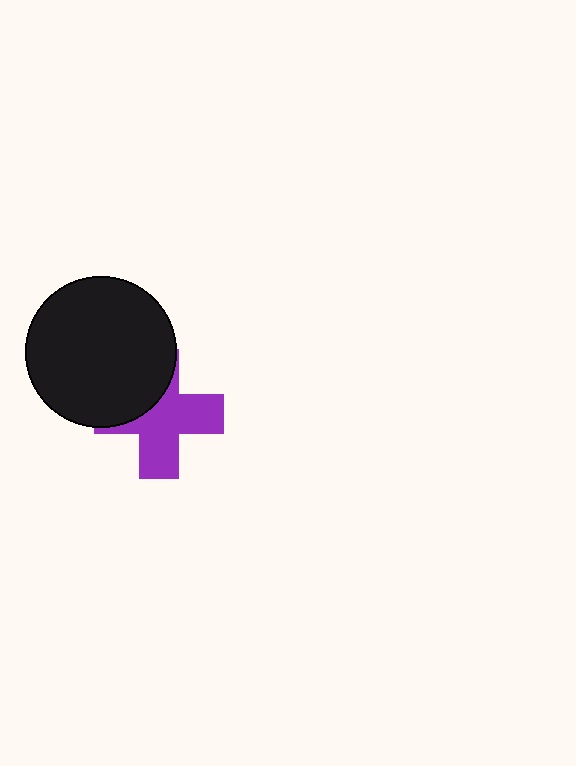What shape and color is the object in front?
The object in front is a black circle.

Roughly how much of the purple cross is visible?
About half of it is visible (roughly 63%).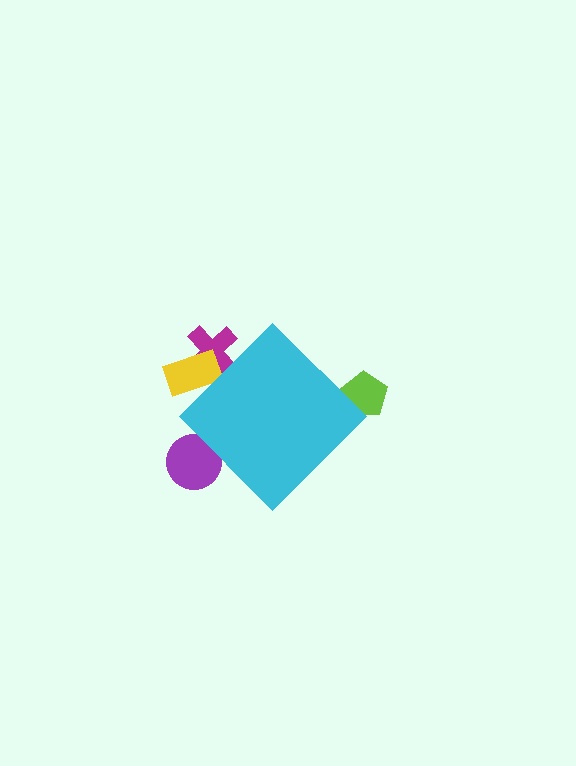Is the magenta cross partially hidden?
Yes, the magenta cross is partially hidden behind the cyan diamond.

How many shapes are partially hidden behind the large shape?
4 shapes are partially hidden.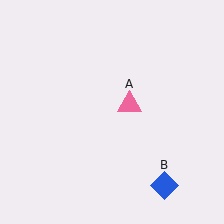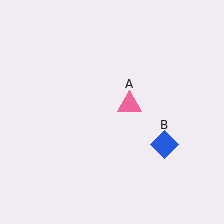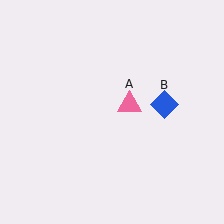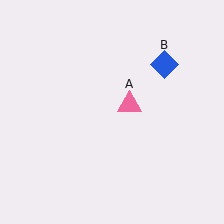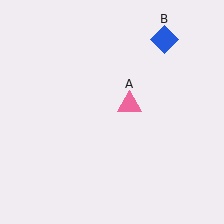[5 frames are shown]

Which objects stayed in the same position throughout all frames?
Pink triangle (object A) remained stationary.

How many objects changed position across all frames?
1 object changed position: blue diamond (object B).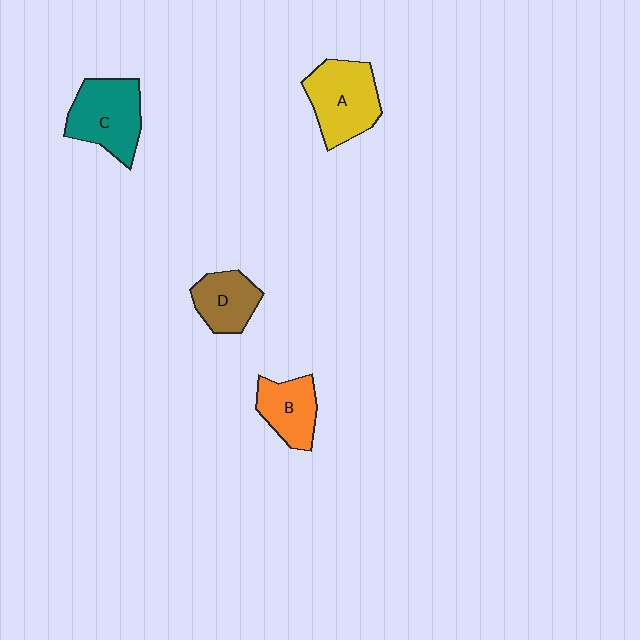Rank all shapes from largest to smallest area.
From largest to smallest: A (yellow), C (teal), B (orange), D (brown).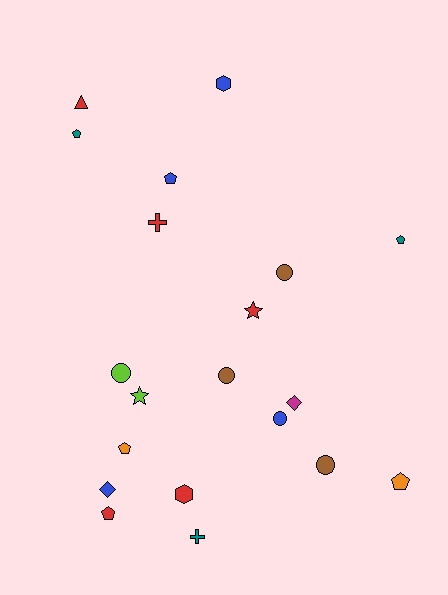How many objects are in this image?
There are 20 objects.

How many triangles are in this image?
There is 1 triangle.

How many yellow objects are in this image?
There are no yellow objects.